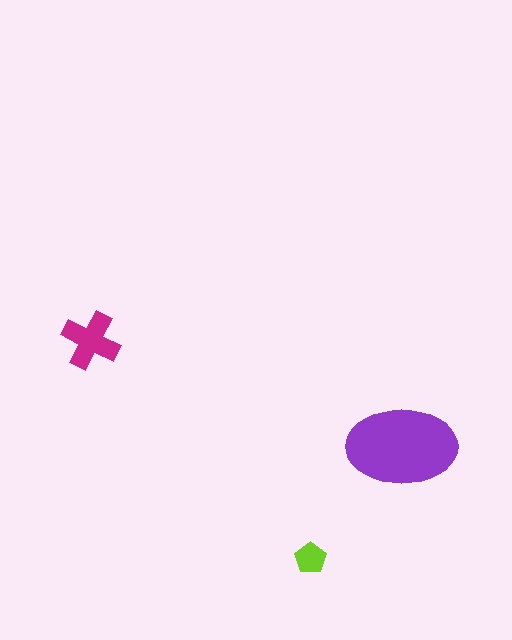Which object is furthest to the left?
The magenta cross is leftmost.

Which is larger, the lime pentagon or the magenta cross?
The magenta cross.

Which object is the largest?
The purple ellipse.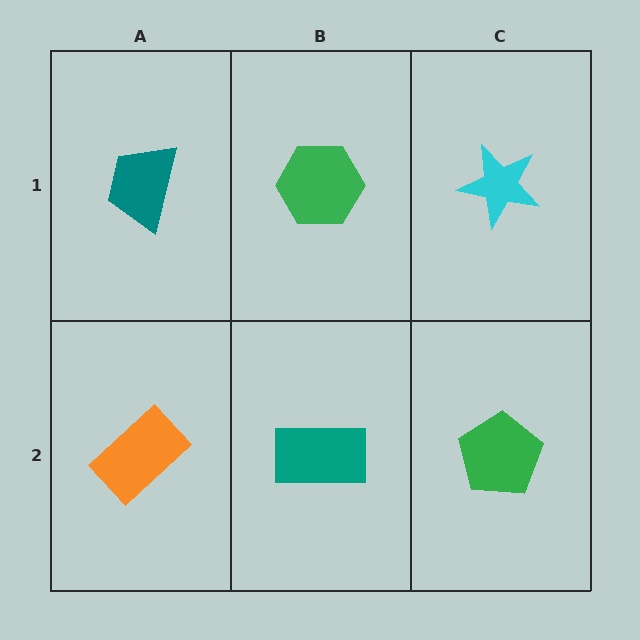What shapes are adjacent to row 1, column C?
A green pentagon (row 2, column C), a green hexagon (row 1, column B).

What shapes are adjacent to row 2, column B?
A green hexagon (row 1, column B), an orange rectangle (row 2, column A), a green pentagon (row 2, column C).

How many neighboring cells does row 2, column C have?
2.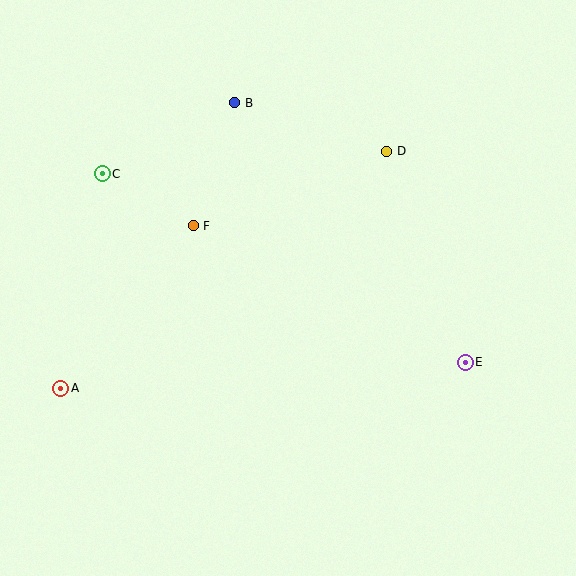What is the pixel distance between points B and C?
The distance between B and C is 150 pixels.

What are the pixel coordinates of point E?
Point E is at (465, 362).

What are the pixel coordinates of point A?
Point A is at (61, 388).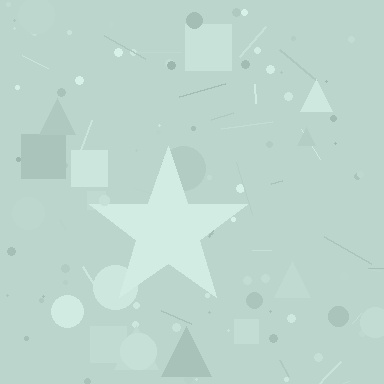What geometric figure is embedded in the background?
A star is embedded in the background.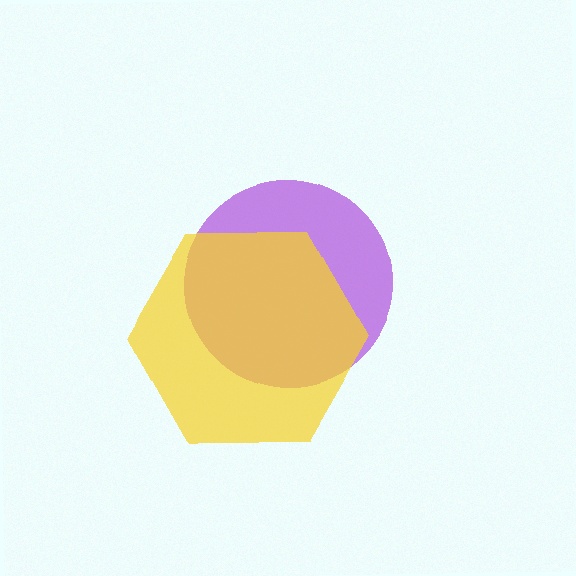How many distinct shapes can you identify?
There are 2 distinct shapes: a purple circle, a yellow hexagon.